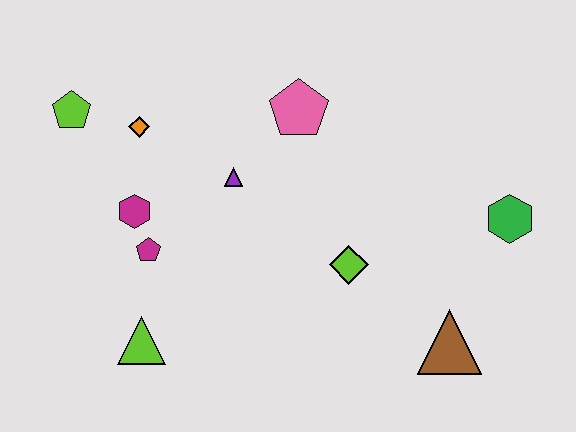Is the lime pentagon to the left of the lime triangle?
Yes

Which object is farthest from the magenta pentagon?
The green hexagon is farthest from the magenta pentagon.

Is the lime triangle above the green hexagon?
No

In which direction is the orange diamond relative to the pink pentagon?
The orange diamond is to the left of the pink pentagon.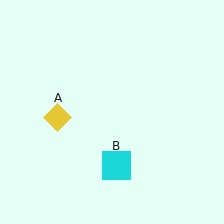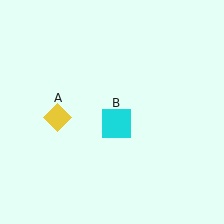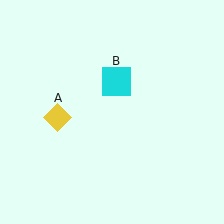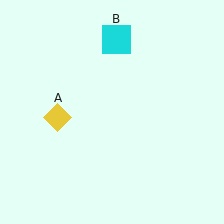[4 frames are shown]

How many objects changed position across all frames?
1 object changed position: cyan square (object B).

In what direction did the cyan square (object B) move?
The cyan square (object B) moved up.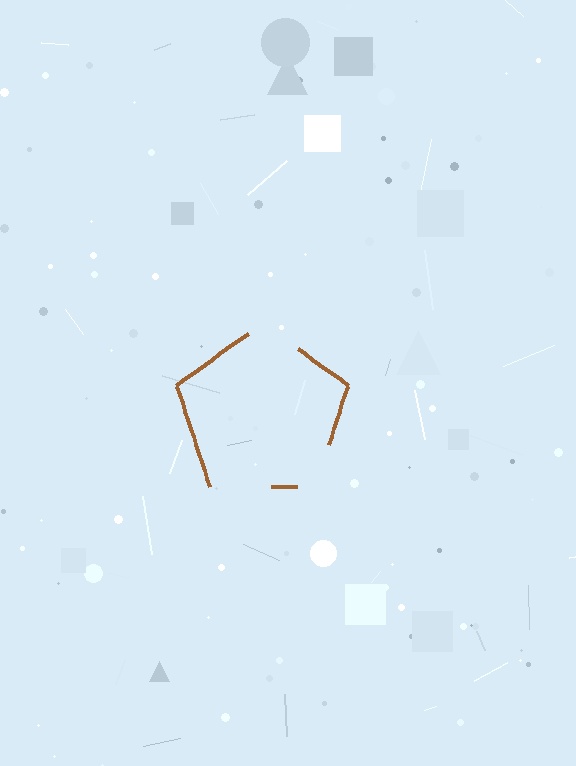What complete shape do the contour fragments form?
The contour fragments form a pentagon.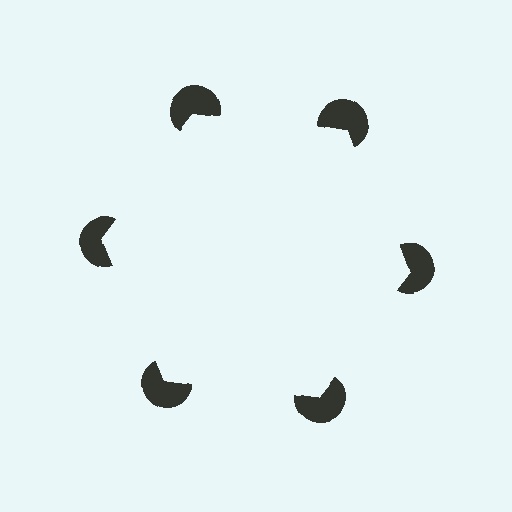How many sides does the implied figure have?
6 sides.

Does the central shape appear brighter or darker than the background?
It typically appears slightly brighter than the background, even though no actual brightness change is drawn.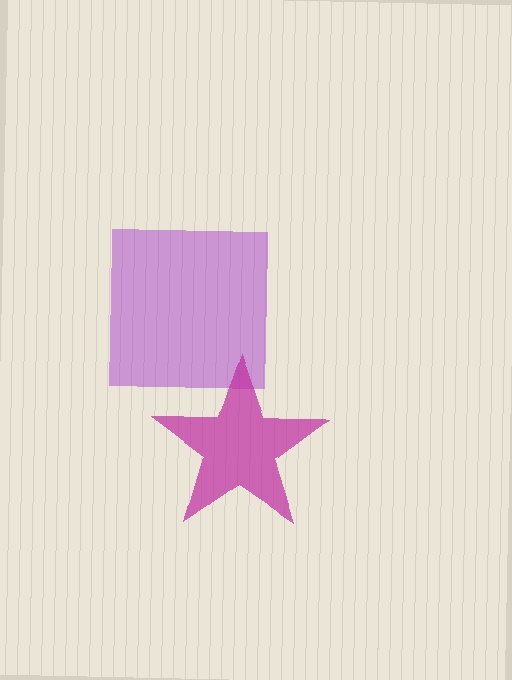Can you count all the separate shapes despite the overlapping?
Yes, there are 2 separate shapes.